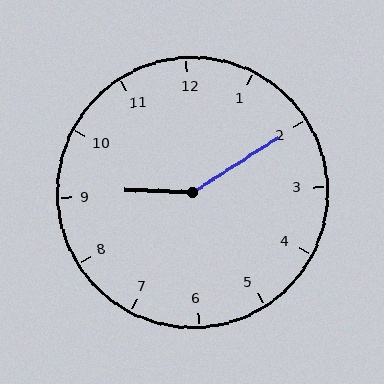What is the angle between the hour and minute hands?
Approximately 145 degrees.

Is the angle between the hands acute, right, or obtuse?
It is obtuse.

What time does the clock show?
9:10.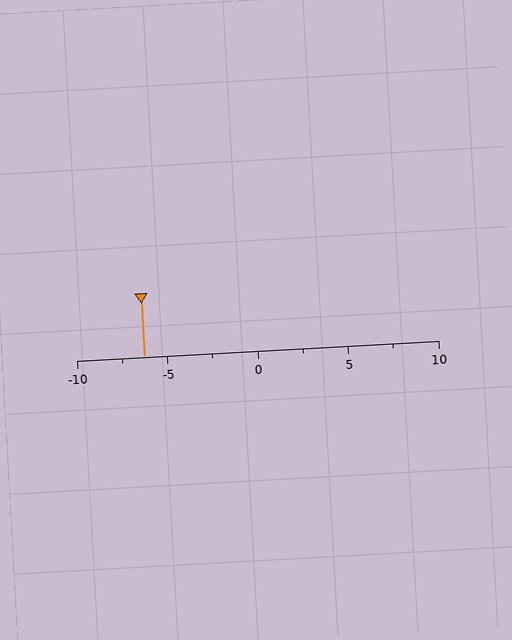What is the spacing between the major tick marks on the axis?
The major ticks are spaced 5 apart.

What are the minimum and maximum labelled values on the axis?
The axis runs from -10 to 10.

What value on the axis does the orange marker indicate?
The marker indicates approximately -6.2.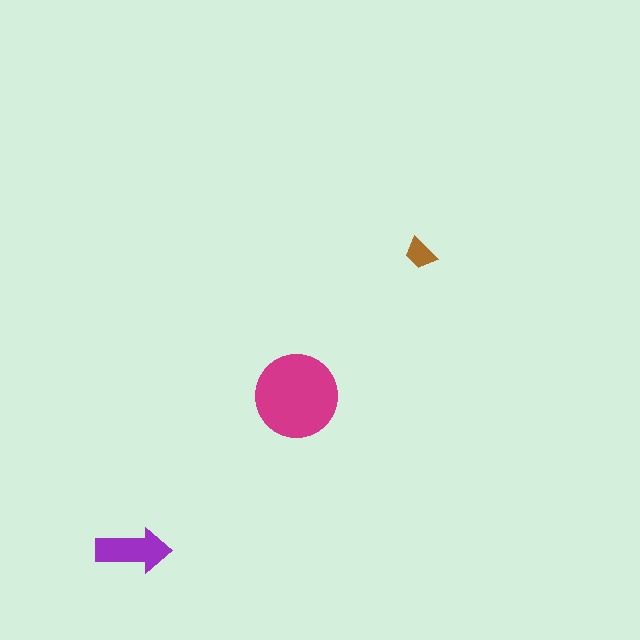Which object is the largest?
The magenta circle.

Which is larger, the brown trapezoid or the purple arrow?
The purple arrow.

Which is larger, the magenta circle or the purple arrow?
The magenta circle.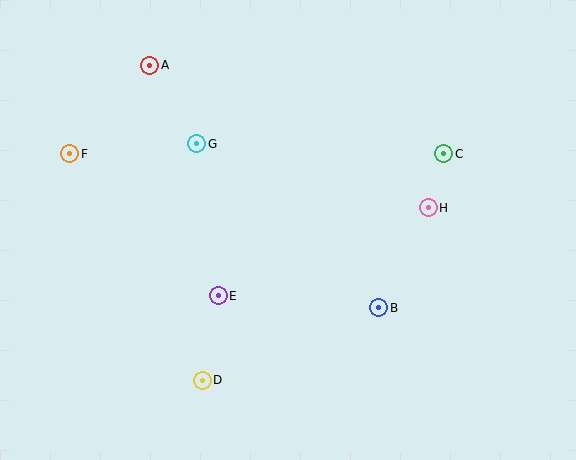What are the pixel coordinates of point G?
Point G is at (197, 144).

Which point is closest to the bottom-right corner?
Point B is closest to the bottom-right corner.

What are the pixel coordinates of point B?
Point B is at (379, 308).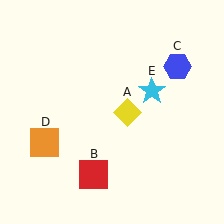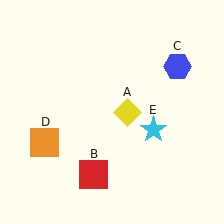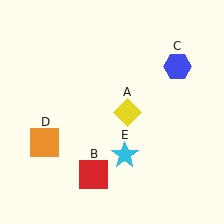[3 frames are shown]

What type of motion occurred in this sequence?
The cyan star (object E) rotated clockwise around the center of the scene.